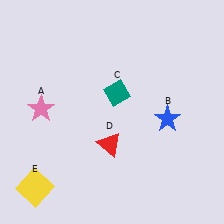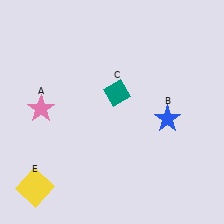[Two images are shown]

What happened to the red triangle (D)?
The red triangle (D) was removed in Image 2. It was in the bottom-left area of Image 1.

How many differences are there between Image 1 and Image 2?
There is 1 difference between the two images.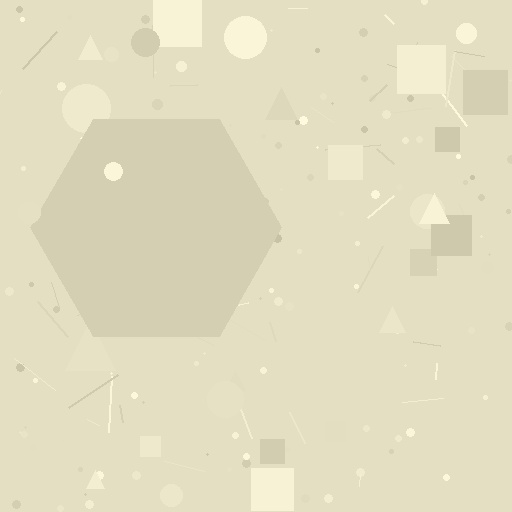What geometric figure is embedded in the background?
A hexagon is embedded in the background.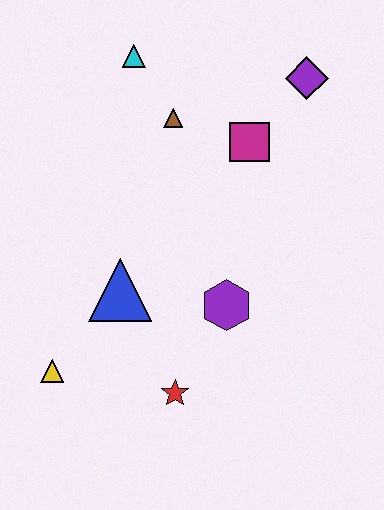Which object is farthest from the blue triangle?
The purple diamond is farthest from the blue triangle.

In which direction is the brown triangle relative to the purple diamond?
The brown triangle is to the left of the purple diamond.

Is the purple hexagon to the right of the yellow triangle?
Yes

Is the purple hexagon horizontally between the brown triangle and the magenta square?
Yes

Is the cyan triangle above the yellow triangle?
Yes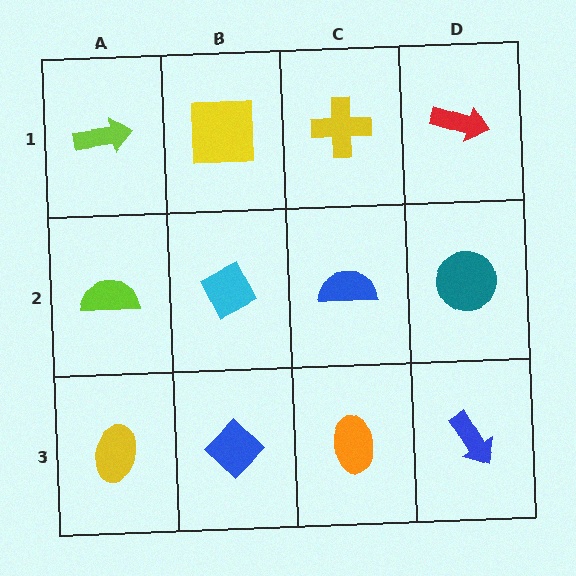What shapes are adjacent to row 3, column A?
A lime semicircle (row 2, column A), a blue diamond (row 3, column B).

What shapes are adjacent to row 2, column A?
A lime arrow (row 1, column A), a yellow ellipse (row 3, column A), a cyan diamond (row 2, column B).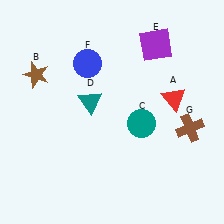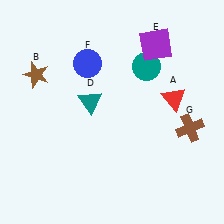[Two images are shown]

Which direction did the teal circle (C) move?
The teal circle (C) moved up.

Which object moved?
The teal circle (C) moved up.